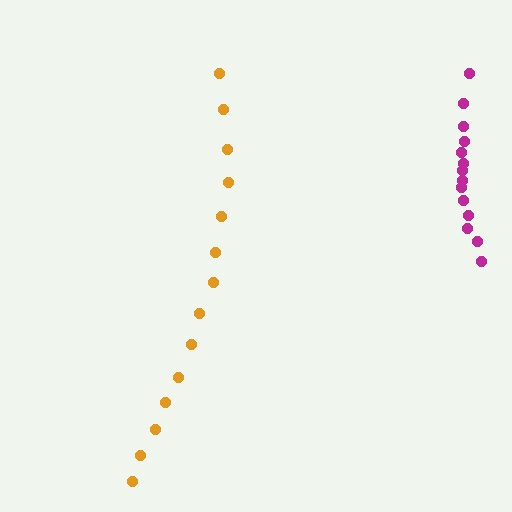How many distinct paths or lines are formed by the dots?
There are 2 distinct paths.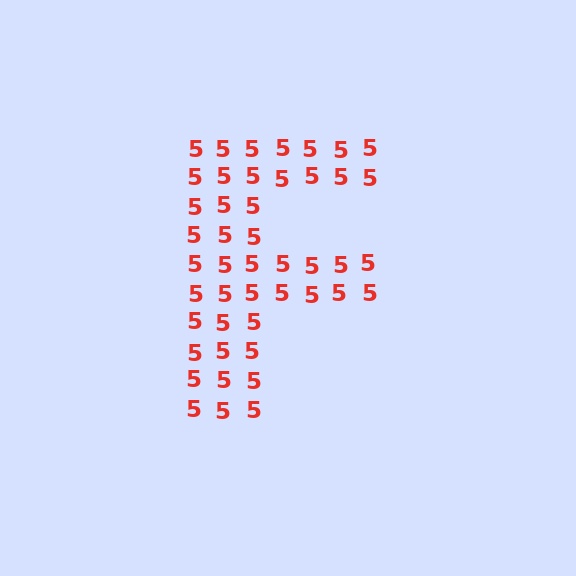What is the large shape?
The large shape is the letter F.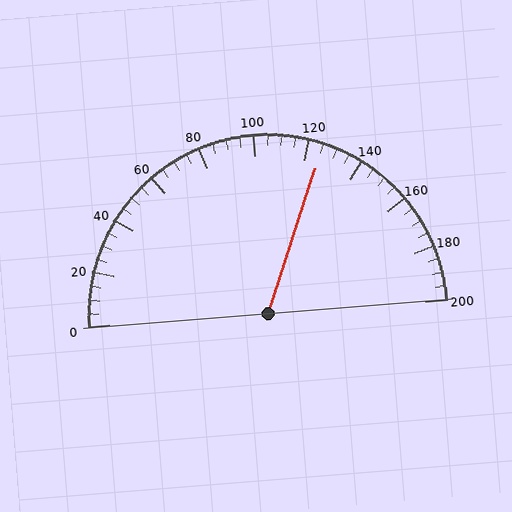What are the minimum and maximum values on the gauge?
The gauge ranges from 0 to 200.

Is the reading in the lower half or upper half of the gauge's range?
The reading is in the upper half of the range (0 to 200).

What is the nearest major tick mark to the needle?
The nearest major tick mark is 120.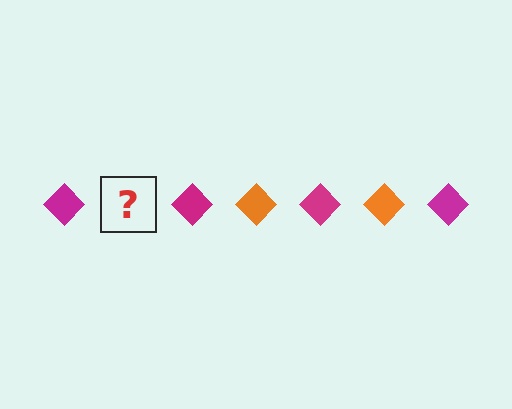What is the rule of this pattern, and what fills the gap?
The rule is that the pattern cycles through magenta, orange diamonds. The gap should be filled with an orange diamond.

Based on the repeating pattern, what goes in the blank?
The blank should be an orange diamond.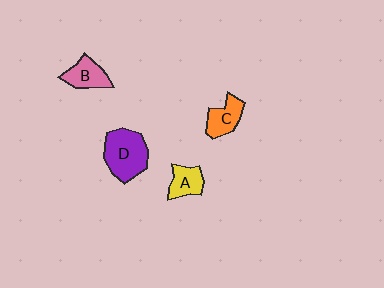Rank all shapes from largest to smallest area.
From largest to smallest: D (purple), B (pink), C (orange), A (yellow).